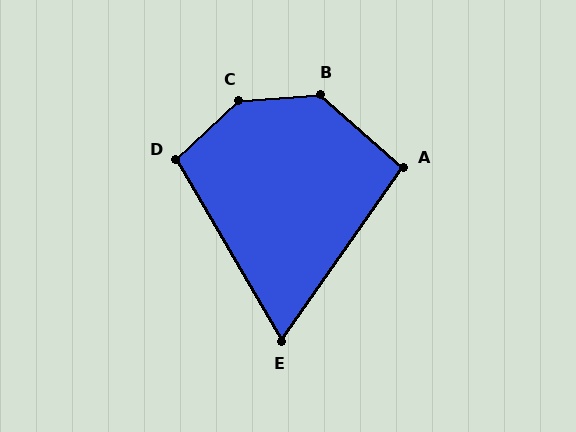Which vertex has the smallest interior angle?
E, at approximately 65 degrees.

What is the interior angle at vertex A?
Approximately 96 degrees (obtuse).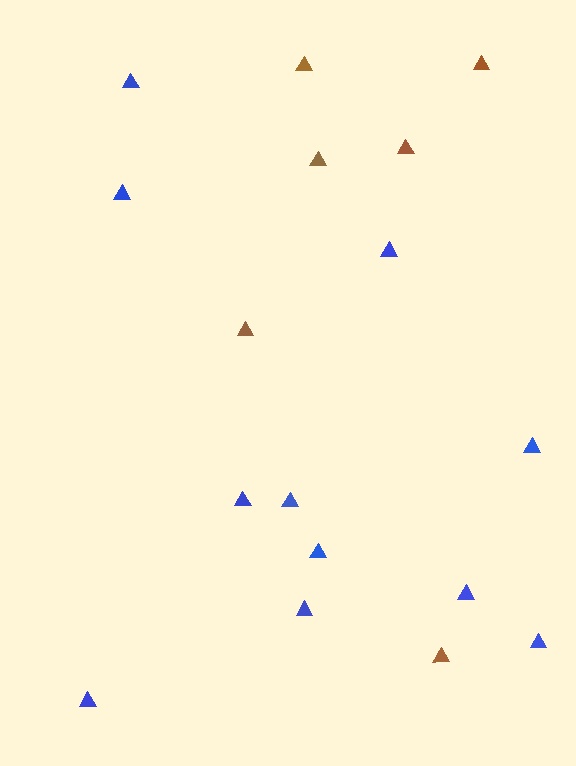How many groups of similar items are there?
There are 2 groups: one group of brown triangles (6) and one group of blue triangles (11).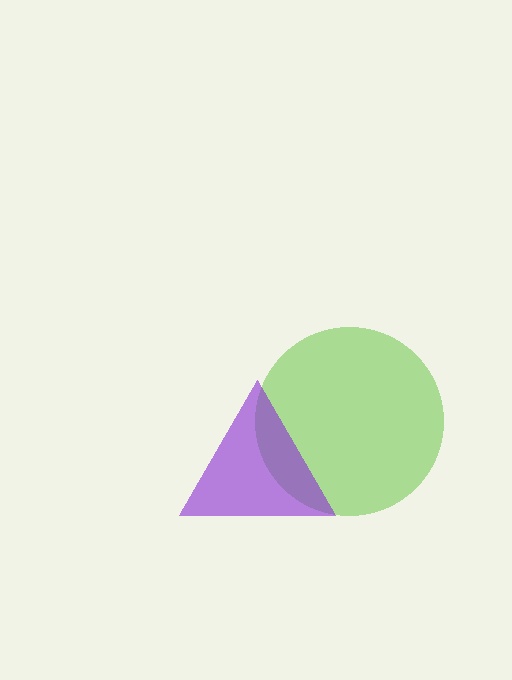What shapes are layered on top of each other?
The layered shapes are: a lime circle, a purple triangle.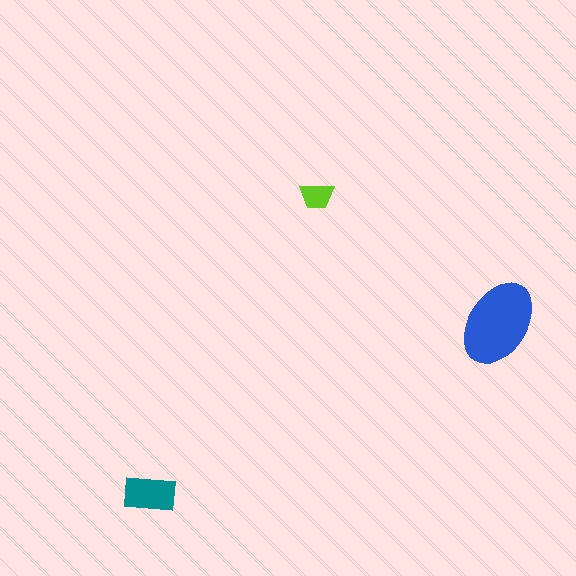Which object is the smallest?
The lime trapezoid.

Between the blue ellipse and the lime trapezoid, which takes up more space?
The blue ellipse.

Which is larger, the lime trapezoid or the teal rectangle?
The teal rectangle.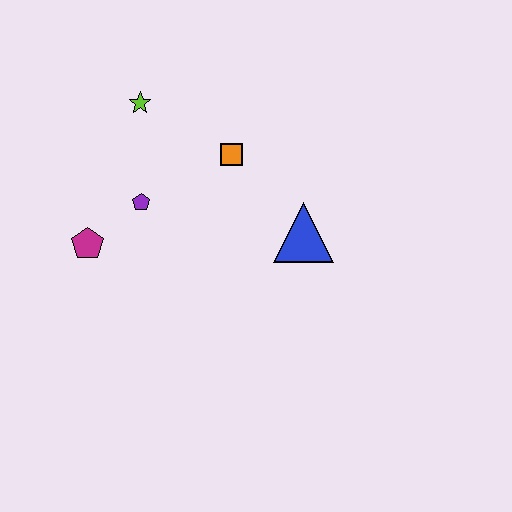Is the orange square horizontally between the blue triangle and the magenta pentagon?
Yes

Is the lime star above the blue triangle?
Yes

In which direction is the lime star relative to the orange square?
The lime star is to the left of the orange square.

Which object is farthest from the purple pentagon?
The blue triangle is farthest from the purple pentagon.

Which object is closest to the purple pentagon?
The magenta pentagon is closest to the purple pentagon.